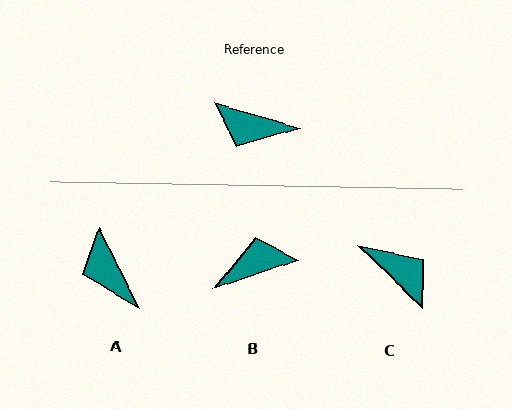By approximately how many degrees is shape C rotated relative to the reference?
Approximately 152 degrees counter-clockwise.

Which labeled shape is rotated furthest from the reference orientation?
C, about 152 degrees away.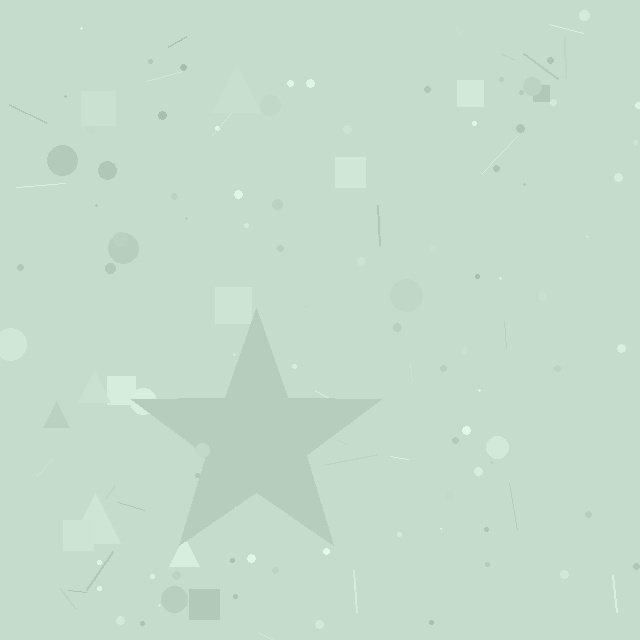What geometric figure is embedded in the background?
A star is embedded in the background.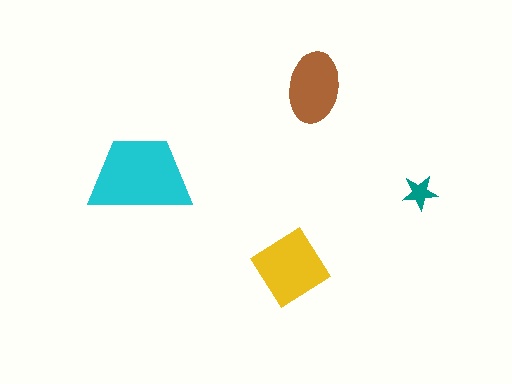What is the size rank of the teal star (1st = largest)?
4th.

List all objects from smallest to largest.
The teal star, the brown ellipse, the yellow diamond, the cyan trapezoid.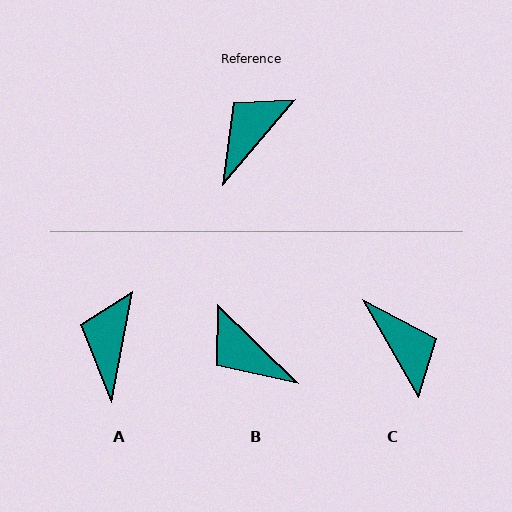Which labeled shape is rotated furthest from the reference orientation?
C, about 110 degrees away.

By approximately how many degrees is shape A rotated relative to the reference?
Approximately 29 degrees counter-clockwise.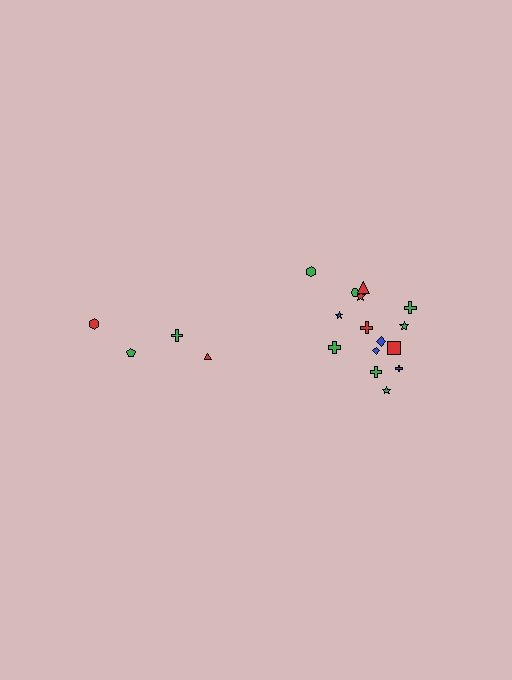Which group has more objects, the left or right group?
The right group.